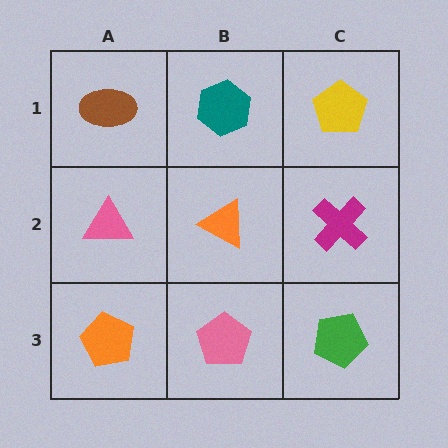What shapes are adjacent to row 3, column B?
An orange triangle (row 2, column B), an orange pentagon (row 3, column A), a green pentagon (row 3, column C).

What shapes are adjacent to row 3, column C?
A magenta cross (row 2, column C), a pink pentagon (row 3, column B).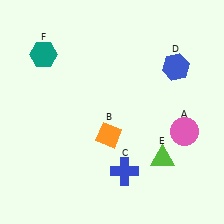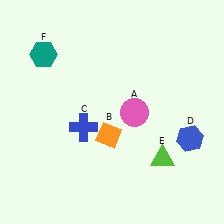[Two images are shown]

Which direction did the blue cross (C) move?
The blue cross (C) moved up.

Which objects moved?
The objects that moved are: the pink circle (A), the blue cross (C), the blue hexagon (D).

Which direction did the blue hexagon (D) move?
The blue hexagon (D) moved down.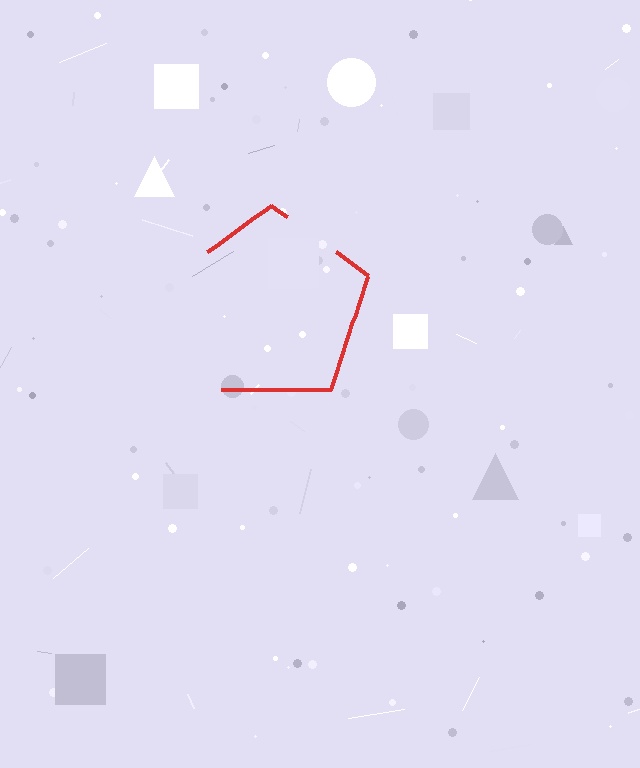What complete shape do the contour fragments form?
The contour fragments form a pentagon.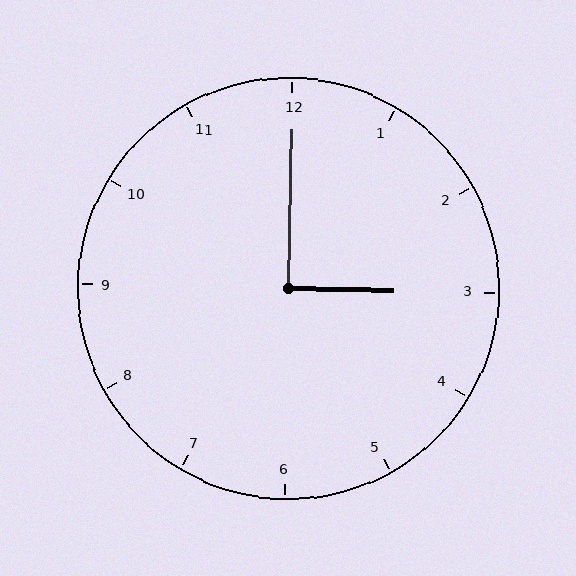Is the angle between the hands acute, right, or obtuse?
It is right.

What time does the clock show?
3:00.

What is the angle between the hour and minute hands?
Approximately 90 degrees.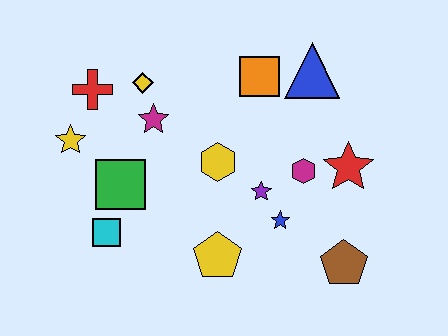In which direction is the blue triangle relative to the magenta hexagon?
The blue triangle is above the magenta hexagon.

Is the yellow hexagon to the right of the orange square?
No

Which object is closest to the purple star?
The blue star is closest to the purple star.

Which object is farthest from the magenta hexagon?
The yellow star is farthest from the magenta hexagon.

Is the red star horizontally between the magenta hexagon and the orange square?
No